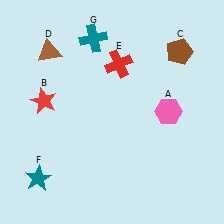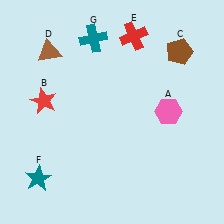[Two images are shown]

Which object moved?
The red cross (E) moved up.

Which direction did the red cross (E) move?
The red cross (E) moved up.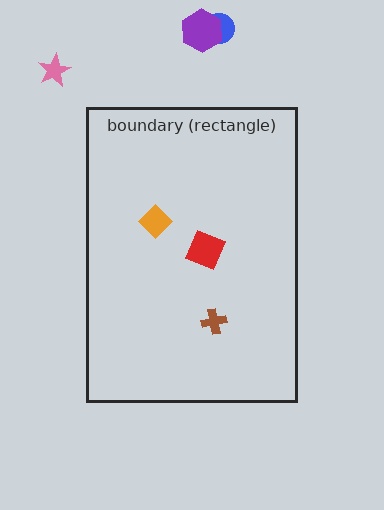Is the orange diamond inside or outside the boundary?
Inside.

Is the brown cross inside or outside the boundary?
Inside.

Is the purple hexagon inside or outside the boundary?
Outside.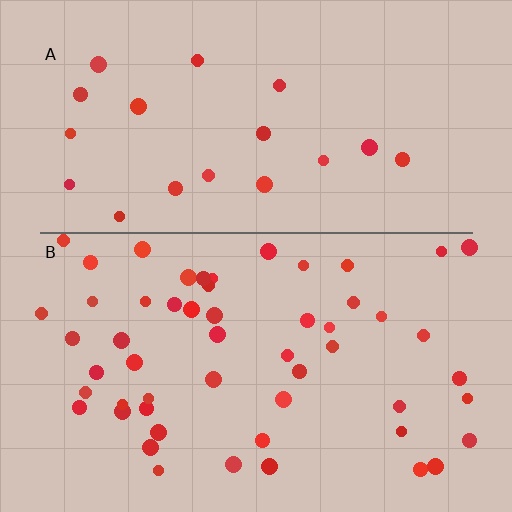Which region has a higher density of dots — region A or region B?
B (the bottom).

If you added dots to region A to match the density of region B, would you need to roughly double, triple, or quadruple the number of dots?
Approximately triple.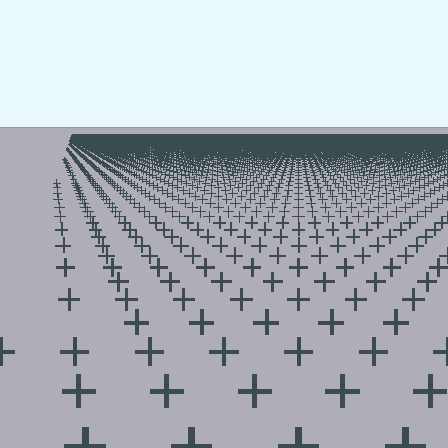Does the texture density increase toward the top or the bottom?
Density increases toward the top.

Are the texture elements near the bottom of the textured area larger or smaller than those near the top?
Larger. Near the bottom, elements are closer to the viewer and appear at a bigger on-screen size.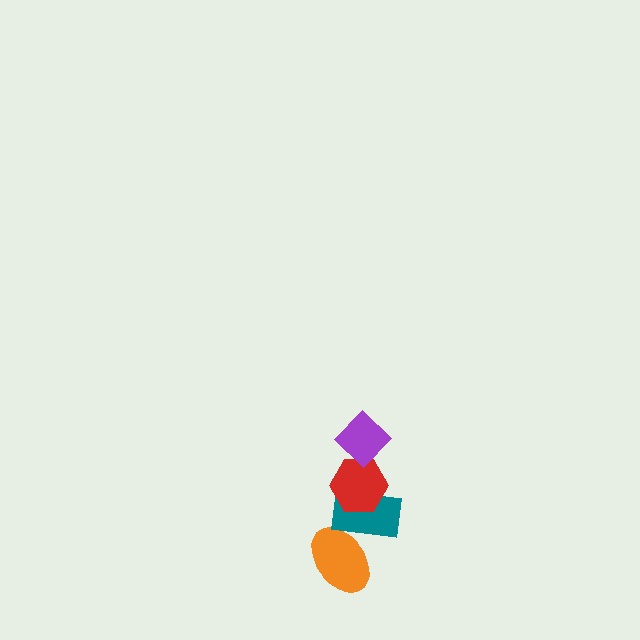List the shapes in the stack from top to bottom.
From top to bottom: the purple diamond, the red hexagon, the teal rectangle, the orange ellipse.